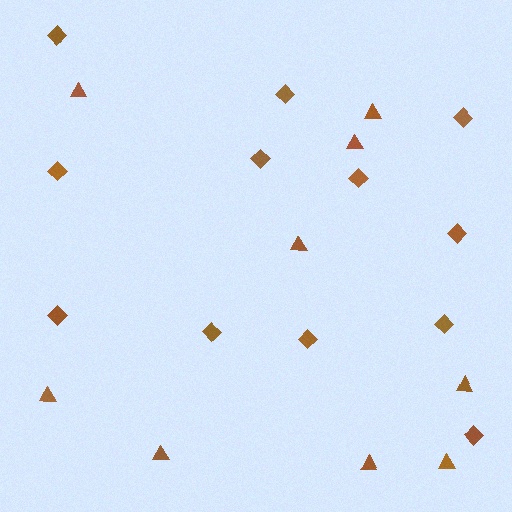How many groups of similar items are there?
There are 2 groups: one group of triangles (9) and one group of diamonds (12).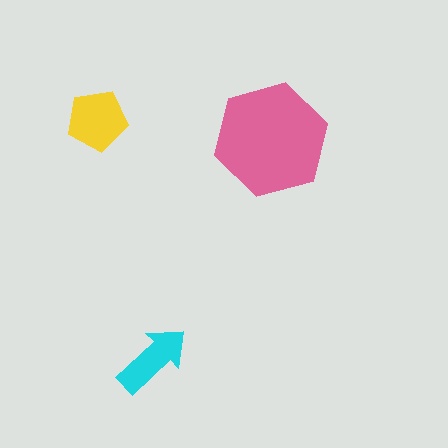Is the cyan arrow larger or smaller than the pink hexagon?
Smaller.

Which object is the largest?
The pink hexagon.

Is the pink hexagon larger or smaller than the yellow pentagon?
Larger.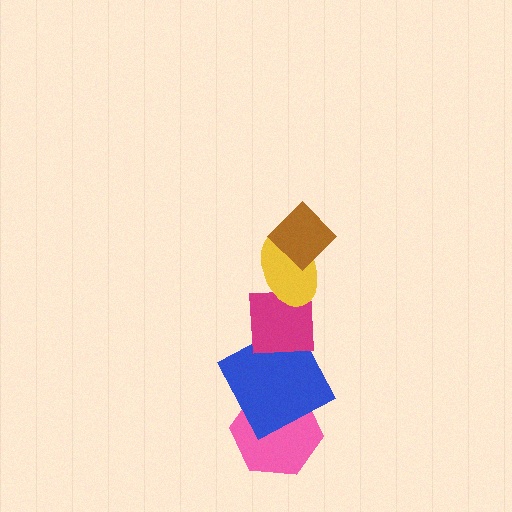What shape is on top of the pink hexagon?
The blue square is on top of the pink hexagon.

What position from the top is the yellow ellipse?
The yellow ellipse is 2nd from the top.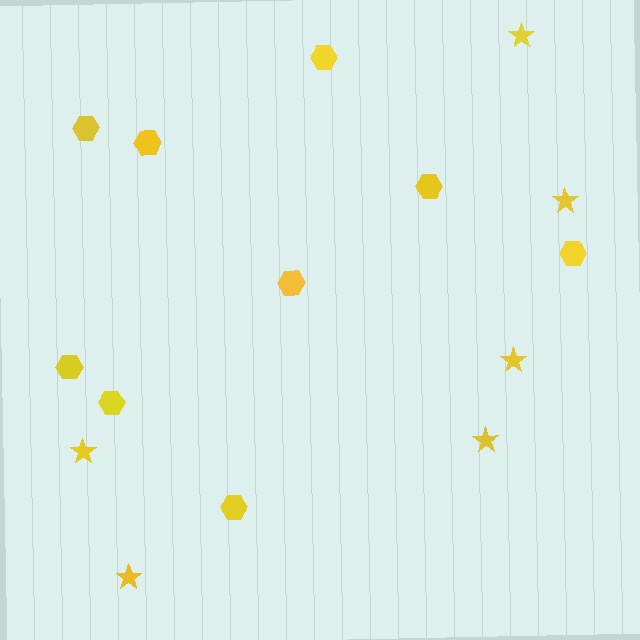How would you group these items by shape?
There are 2 groups: one group of hexagons (9) and one group of stars (6).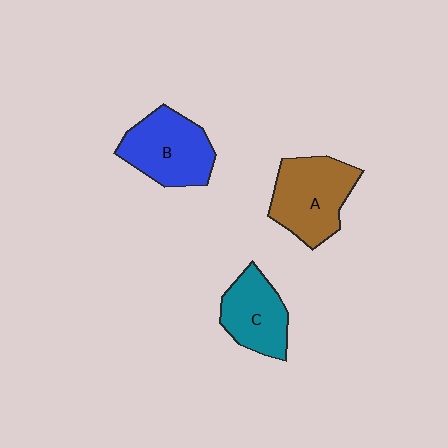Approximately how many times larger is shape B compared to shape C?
Approximately 1.2 times.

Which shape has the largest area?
Shape A (brown).